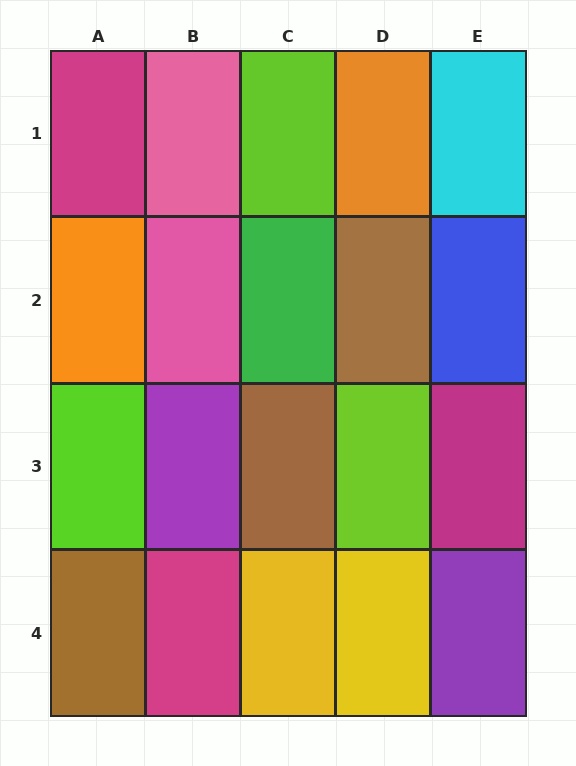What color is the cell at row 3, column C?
Brown.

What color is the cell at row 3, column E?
Magenta.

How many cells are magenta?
3 cells are magenta.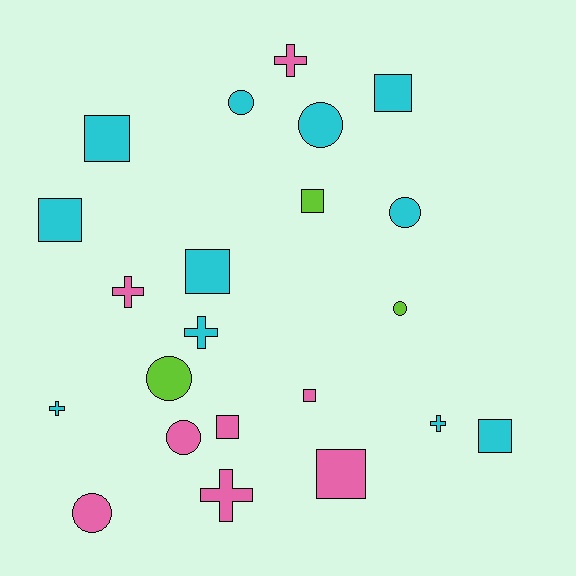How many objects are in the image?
There are 22 objects.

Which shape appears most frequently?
Square, with 9 objects.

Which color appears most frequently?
Cyan, with 11 objects.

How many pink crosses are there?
There are 3 pink crosses.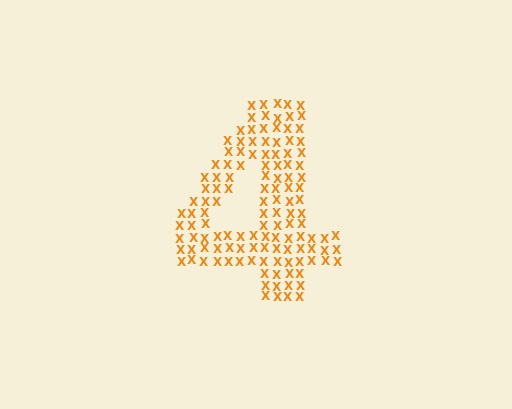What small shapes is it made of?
It is made of small letter X's.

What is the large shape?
The large shape is the digit 4.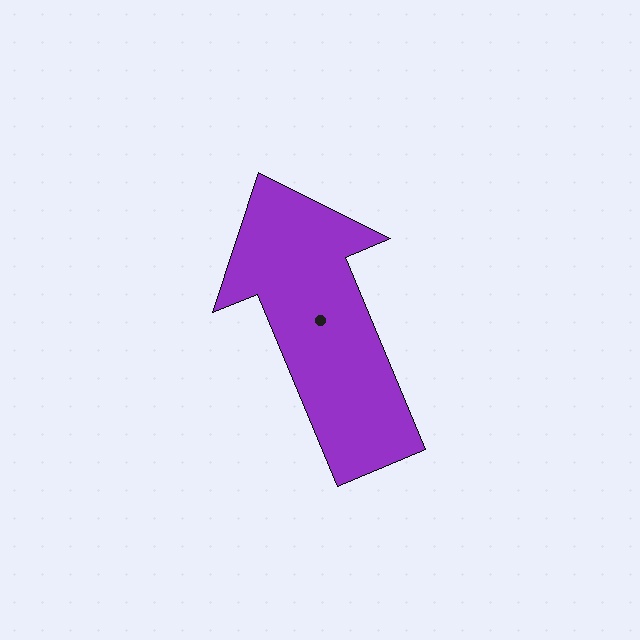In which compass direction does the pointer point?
Northwest.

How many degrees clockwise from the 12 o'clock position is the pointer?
Approximately 337 degrees.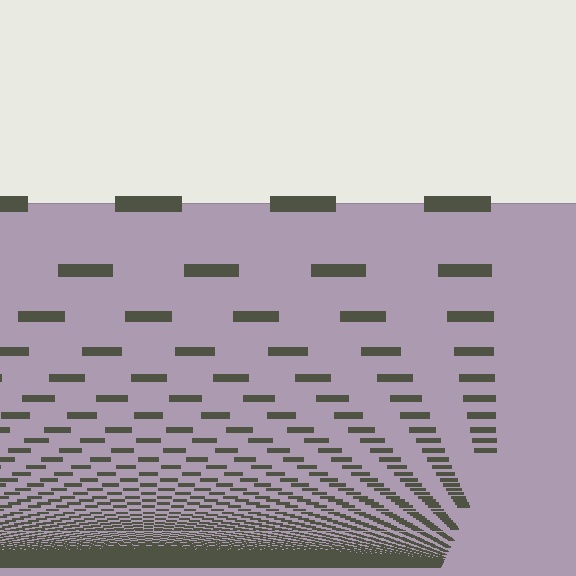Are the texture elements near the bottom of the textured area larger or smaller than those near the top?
Smaller. The gradient is inverted — elements near the bottom are smaller and denser.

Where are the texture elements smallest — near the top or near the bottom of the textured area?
Near the bottom.